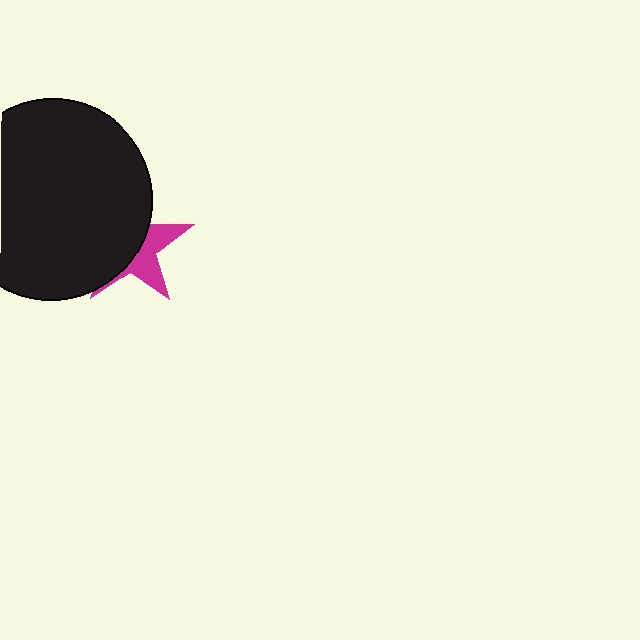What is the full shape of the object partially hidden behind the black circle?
The partially hidden object is a magenta star.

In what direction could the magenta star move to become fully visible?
The magenta star could move right. That would shift it out from behind the black circle entirely.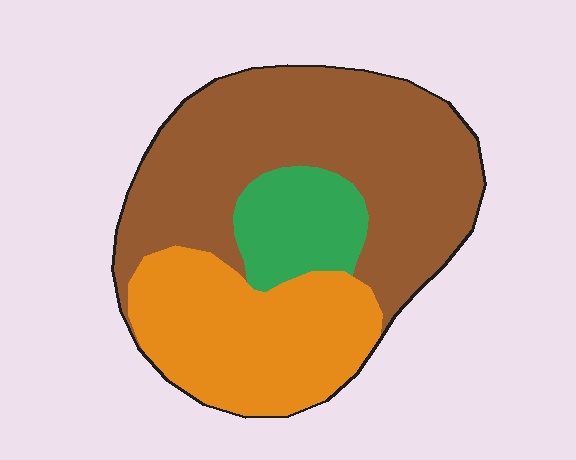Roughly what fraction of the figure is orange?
Orange covers roughly 30% of the figure.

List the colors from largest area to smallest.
From largest to smallest: brown, orange, green.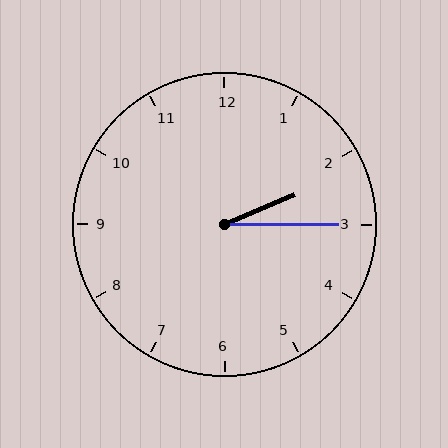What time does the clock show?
2:15.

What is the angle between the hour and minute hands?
Approximately 22 degrees.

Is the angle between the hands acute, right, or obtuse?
It is acute.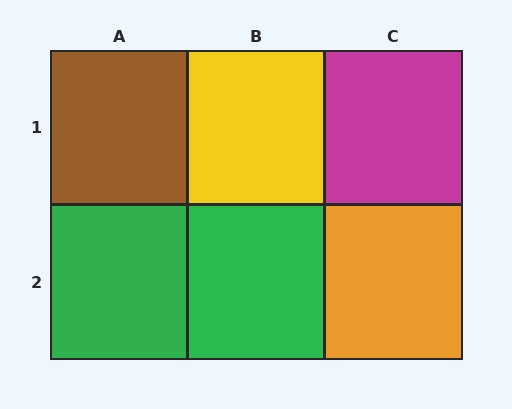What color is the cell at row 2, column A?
Green.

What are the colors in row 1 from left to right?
Brown, yellow, magenta.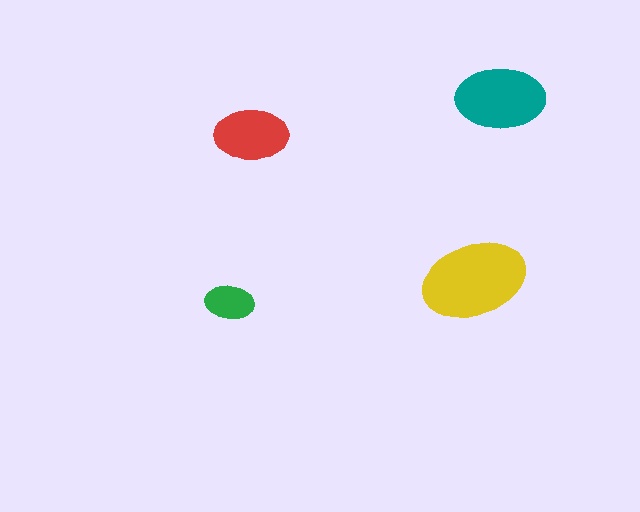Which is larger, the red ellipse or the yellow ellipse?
The yellow one.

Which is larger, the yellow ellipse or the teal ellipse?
The yellow one.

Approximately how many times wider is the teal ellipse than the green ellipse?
About 2 times wider.